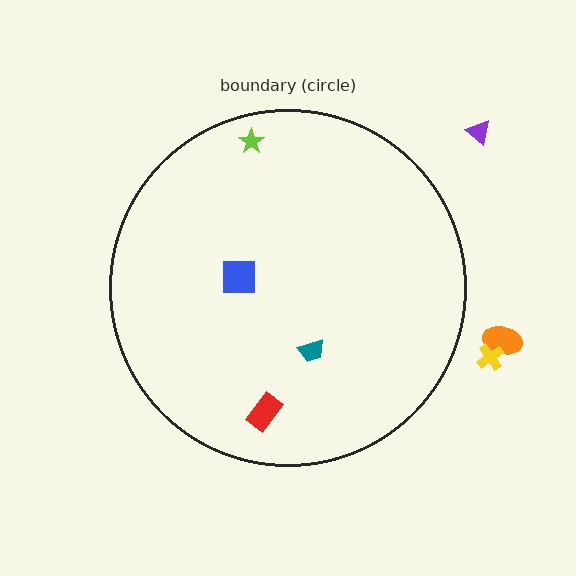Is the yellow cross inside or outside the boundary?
Outside.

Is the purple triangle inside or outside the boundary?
Outside.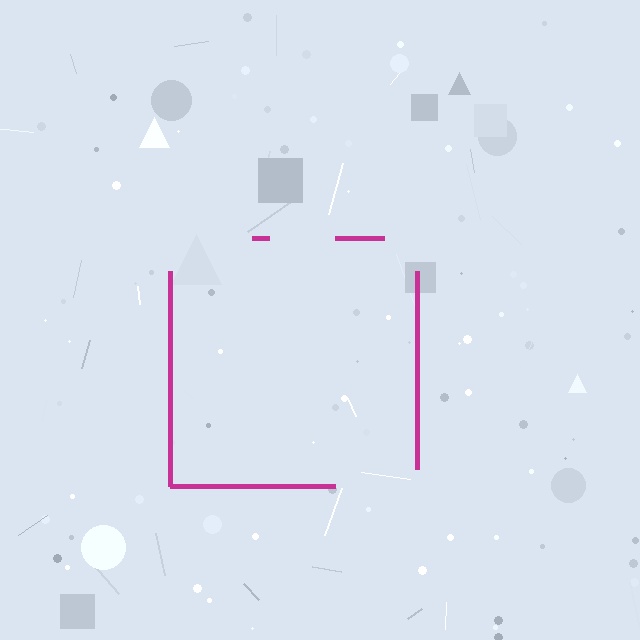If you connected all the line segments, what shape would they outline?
They would outline a square.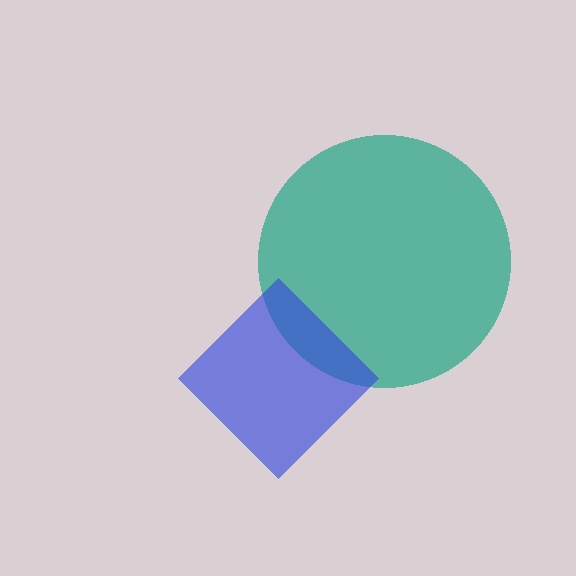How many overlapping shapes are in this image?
There are 2 overlapping shapes in the image.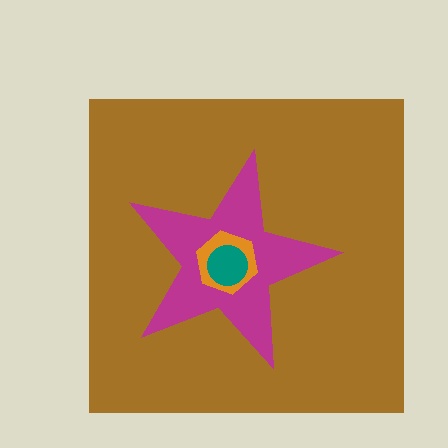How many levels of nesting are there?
4.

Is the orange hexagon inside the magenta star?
Yes.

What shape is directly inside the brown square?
The magenta star.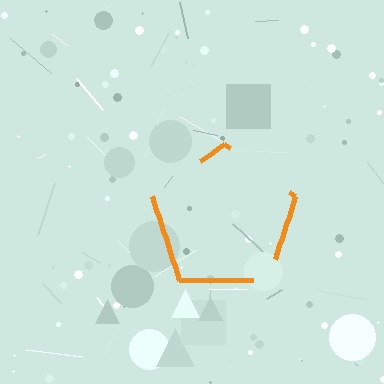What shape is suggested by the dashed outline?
The dashed outline suggests a pentagon.